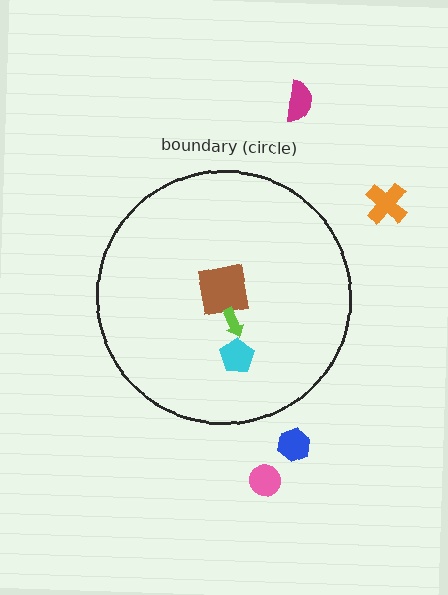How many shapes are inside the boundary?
3 inside, 4 outside.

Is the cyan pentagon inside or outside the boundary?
Inside.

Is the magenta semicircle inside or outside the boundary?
Outside.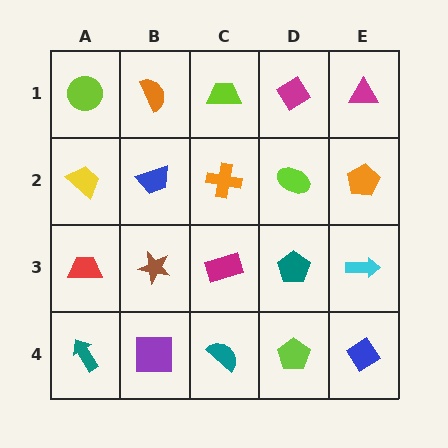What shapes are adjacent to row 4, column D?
A teal pentagon (row 3, column D), a teal semicircle (row 4, column C), a blue diamond (row 4, column E).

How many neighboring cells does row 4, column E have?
2.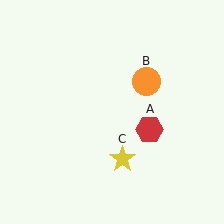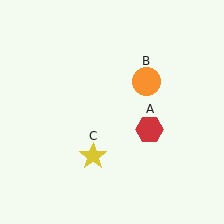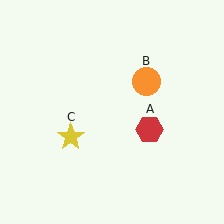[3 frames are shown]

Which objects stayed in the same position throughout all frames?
Red hexagon (object A) and orange circle (object B) remained stationary.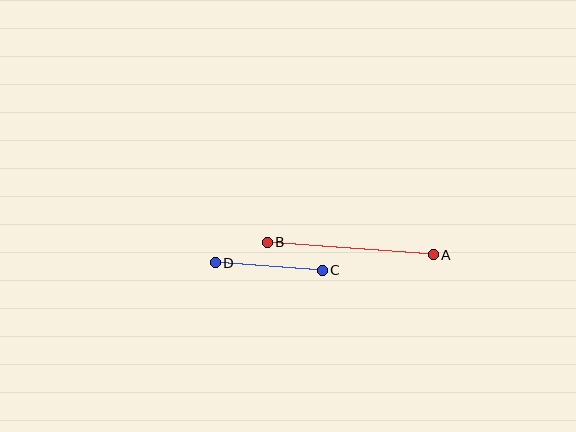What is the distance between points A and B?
The distance is approximately 167 pixels.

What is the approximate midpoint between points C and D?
The midpoint is at approximately (269, 267) pixels.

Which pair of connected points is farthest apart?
Points A and B are farthest apart.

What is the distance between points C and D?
The distance is approximately 107 pixels.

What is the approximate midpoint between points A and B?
The midpoint is at approximately (350, 248) pixels.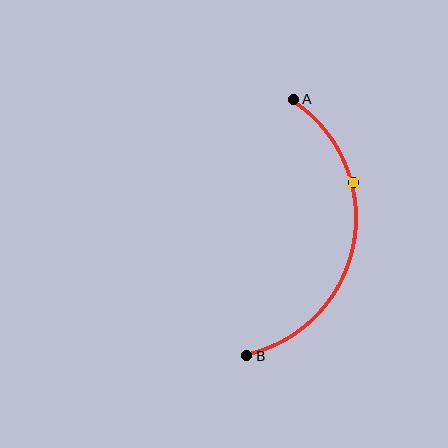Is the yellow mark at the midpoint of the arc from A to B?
No. The yellow mark lies on the arc but is closer to endpoint A. The arc midpoint would be at the point on the curve equidistant along the arc from both A and B.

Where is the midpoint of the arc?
The arc midpoint is the point on the curve farthest from the straight line joining A and B. It sits to the right of that line.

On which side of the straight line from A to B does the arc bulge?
The arc bulges to the right of the straight line connecting A and B.